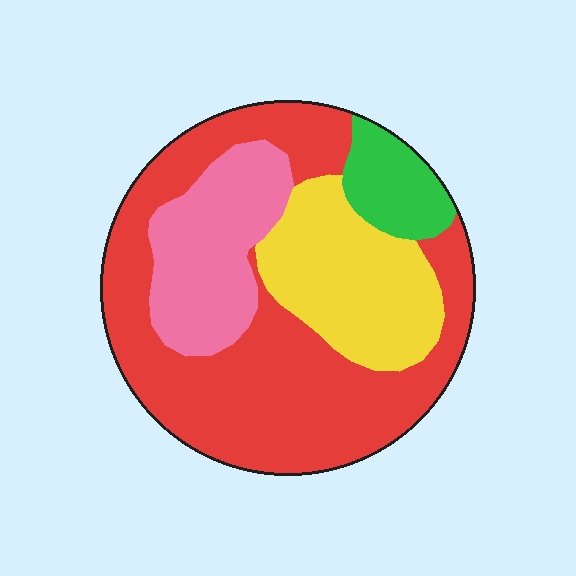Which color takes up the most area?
Red, at roughly 50%.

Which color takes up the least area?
Green, at roughly 10%.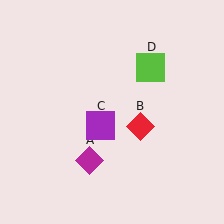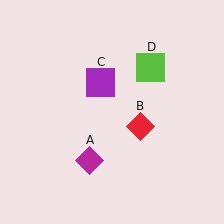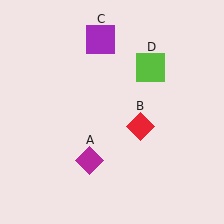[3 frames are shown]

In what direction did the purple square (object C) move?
The purple square (object C) moved up.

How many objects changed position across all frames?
1 object changed position: purple square (object C).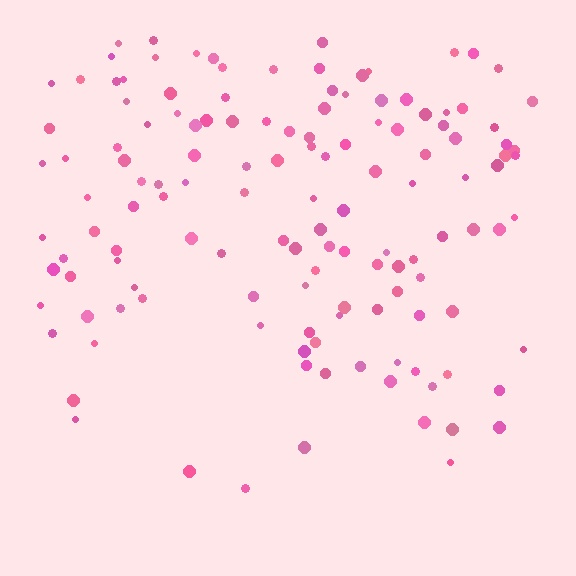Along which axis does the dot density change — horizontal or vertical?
Vertical.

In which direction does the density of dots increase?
From bottom to top, with the top side densest.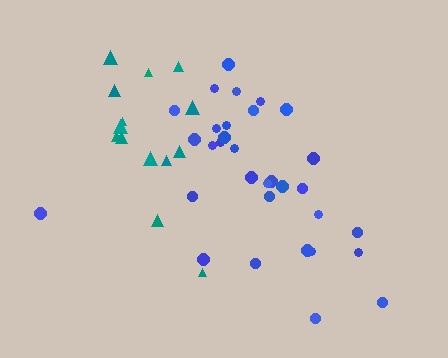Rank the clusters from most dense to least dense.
blue, teal.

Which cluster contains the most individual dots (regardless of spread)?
Blue (32).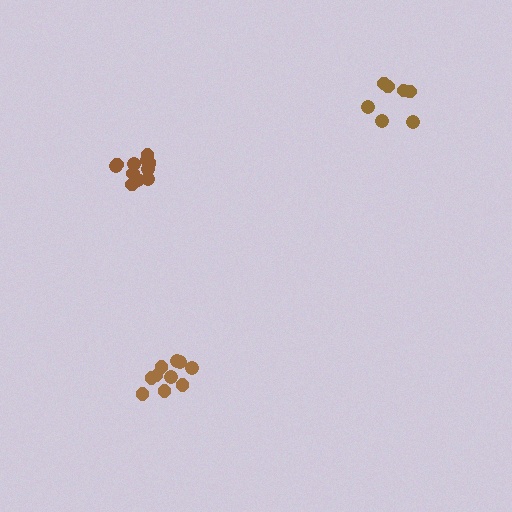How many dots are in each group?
Group 1: 11 dots, Group 2: 7 dots, Group 3: 10 dots (28 total).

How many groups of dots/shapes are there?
There are 3 groups.